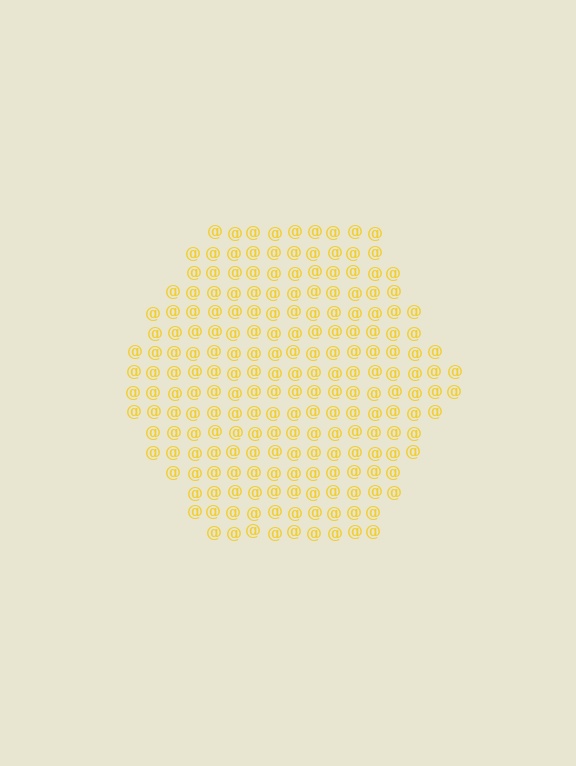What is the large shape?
The large shape is a hexagon.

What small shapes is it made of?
It is made of small at signs.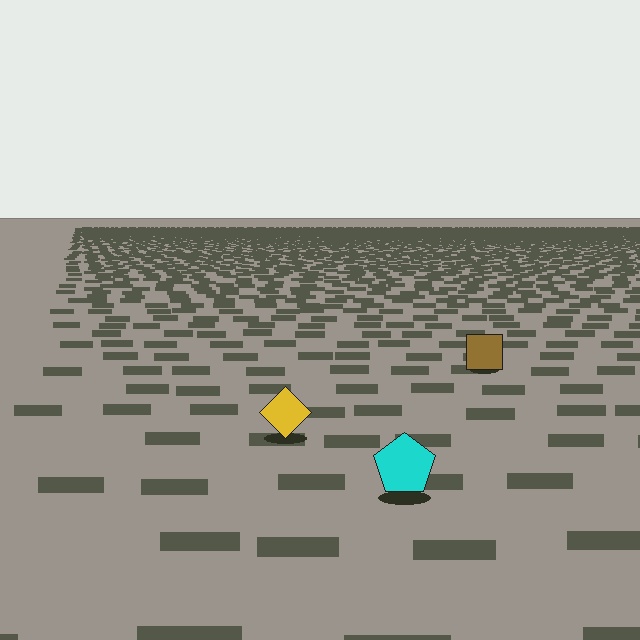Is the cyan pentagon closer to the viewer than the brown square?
Yes. The cyan pentagon is closer — you can tell from the texture gradient: the ground texture is coarser near it.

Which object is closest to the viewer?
The cyan pentagon is closest. The texture marks near it are larger and more spread out.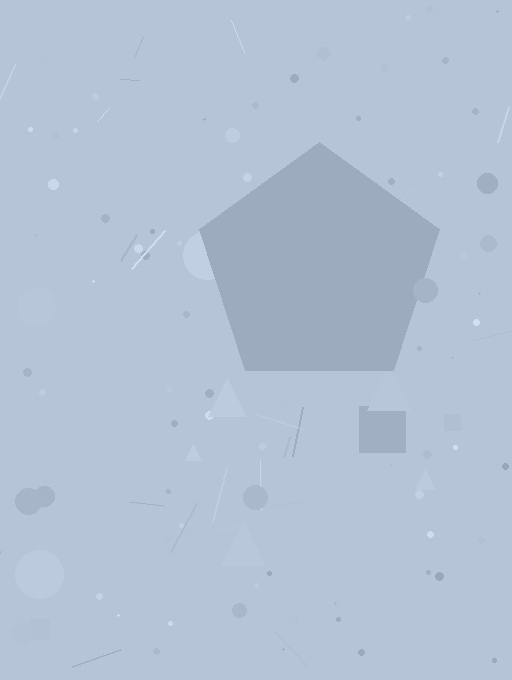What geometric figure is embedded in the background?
A pentagon is embedded in the background.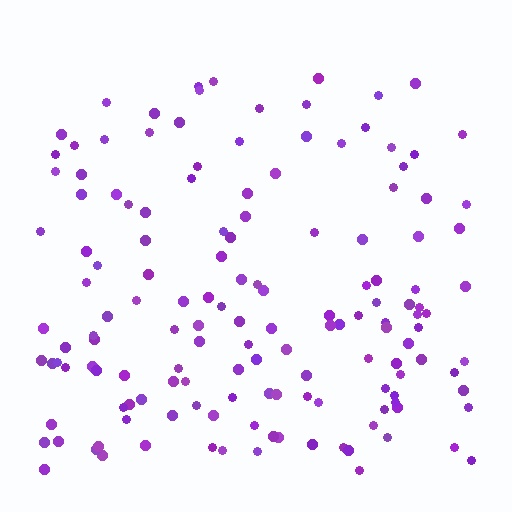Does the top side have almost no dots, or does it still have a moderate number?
Still a moderate number, just noticeably fewer than the bottom.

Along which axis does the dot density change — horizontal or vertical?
Vertical.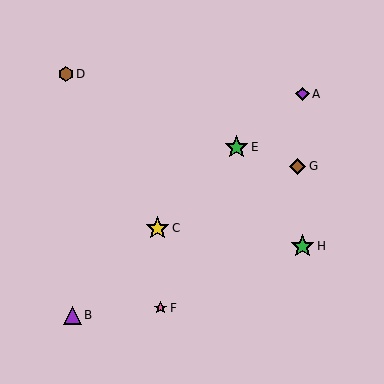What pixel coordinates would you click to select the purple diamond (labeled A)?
Click at (302, 94) to select the purple diamond A.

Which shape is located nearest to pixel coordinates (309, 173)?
The brown diamond (labeled G) at (297, 166) is nearest to that location.